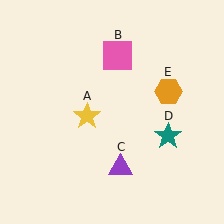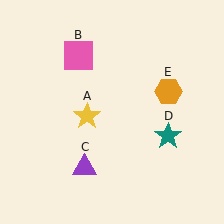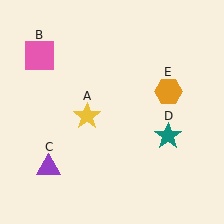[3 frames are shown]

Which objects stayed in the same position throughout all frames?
Yellow star (object A) and teal star (object D) and orange hexagon (object E) remained stationary.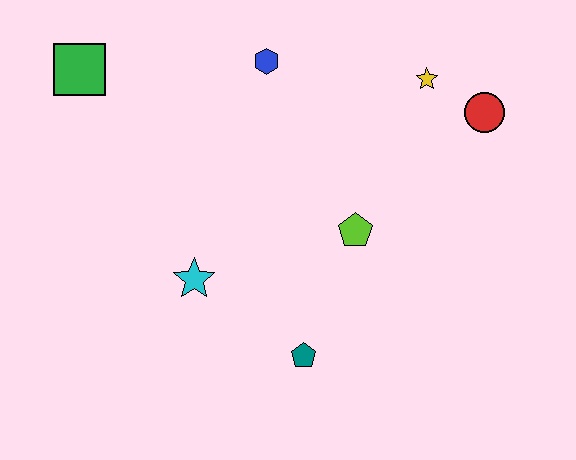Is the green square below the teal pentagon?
No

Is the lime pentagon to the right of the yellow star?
No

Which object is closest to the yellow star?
The red circle is closest to the yellow star.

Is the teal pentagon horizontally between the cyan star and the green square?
No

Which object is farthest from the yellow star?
The green square is farthest from the yellow star.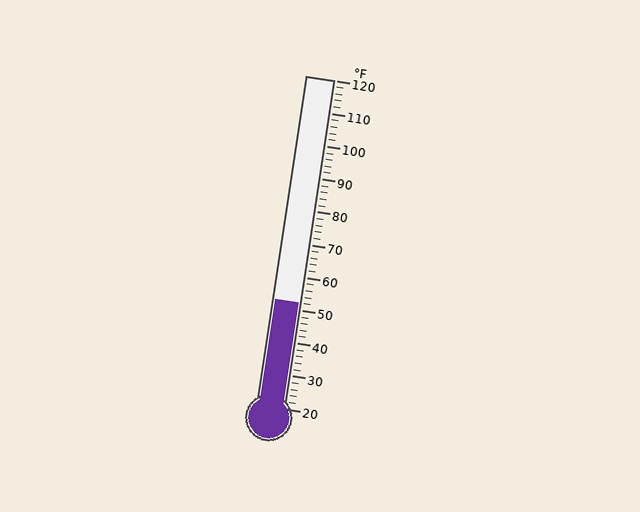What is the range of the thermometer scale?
The thermometer scale ranges from 20°F to 120°F.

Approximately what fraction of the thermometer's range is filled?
The thermometer is filled to approximately 30% of its range.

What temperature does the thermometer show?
The thermometer shows approximately 52°F.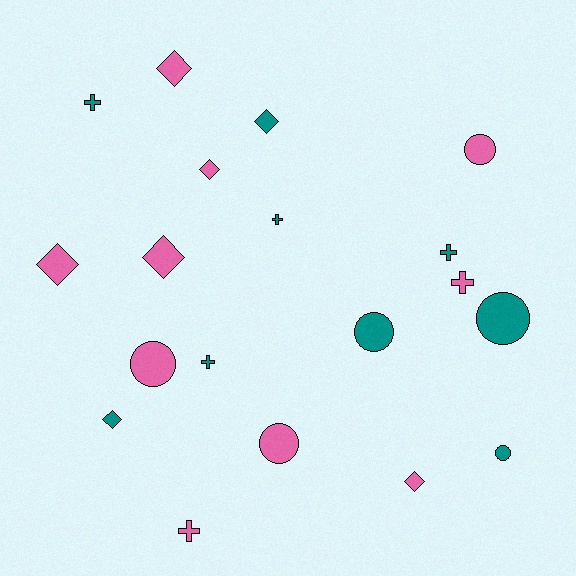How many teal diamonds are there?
There are 2 teal diamonds.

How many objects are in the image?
There are 19 objects.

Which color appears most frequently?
Pink, with 10 objects.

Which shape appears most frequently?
Diamond, with 7 objects.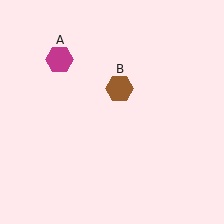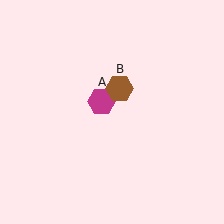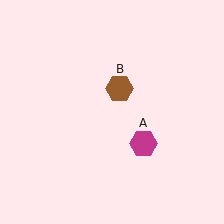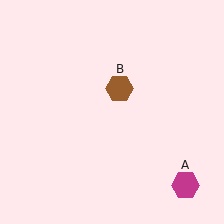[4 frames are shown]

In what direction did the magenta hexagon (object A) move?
The magenta hexagon (object A) moved down and to the right.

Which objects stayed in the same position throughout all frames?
Brown hexagon (object B) remained stationary.